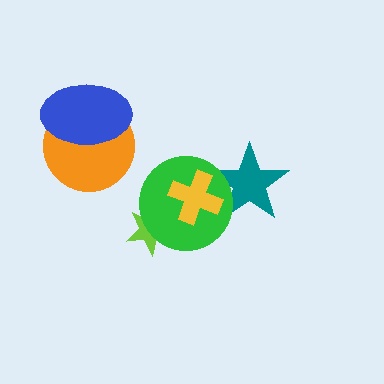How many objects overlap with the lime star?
1 object overlaps with the lime star.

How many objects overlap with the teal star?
2 objects overlap with the teal star.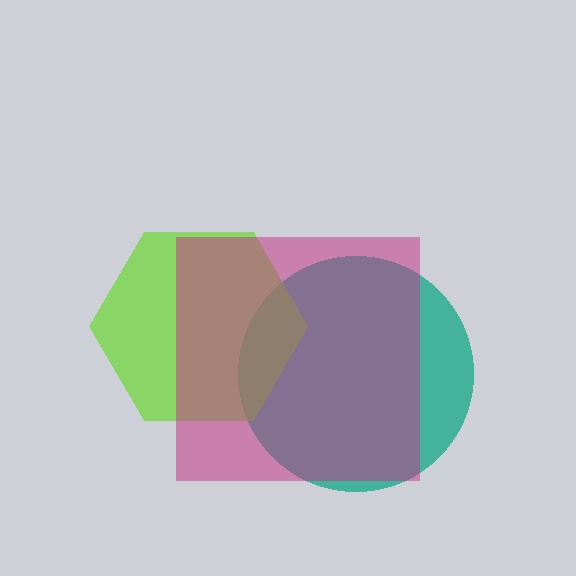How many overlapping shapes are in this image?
There are 3 overlapping shapes in the image.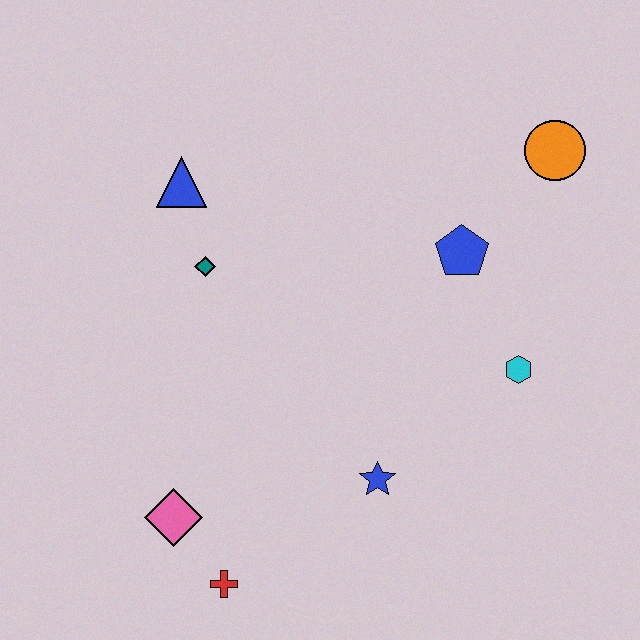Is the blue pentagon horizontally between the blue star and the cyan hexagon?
Yes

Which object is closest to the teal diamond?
The blue triangle is closest to the teal diamond.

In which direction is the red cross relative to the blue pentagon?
The red cross is below the blue pentagon.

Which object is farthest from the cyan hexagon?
The blue triangle is farthest from the cyan hexagon.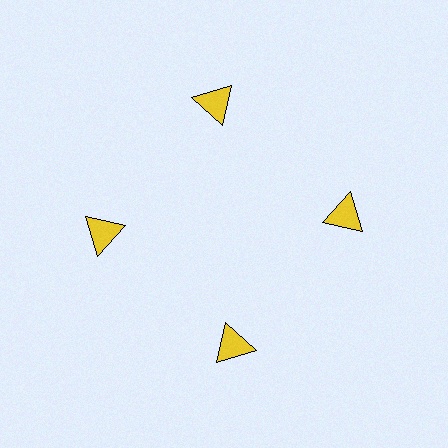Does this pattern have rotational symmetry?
Yes, this pattern has 4-fold rotational symmetry. It looks the same after rotating 90 degrees around the center.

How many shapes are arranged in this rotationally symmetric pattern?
There are 4 shapes, arranged in 4 groups of 1.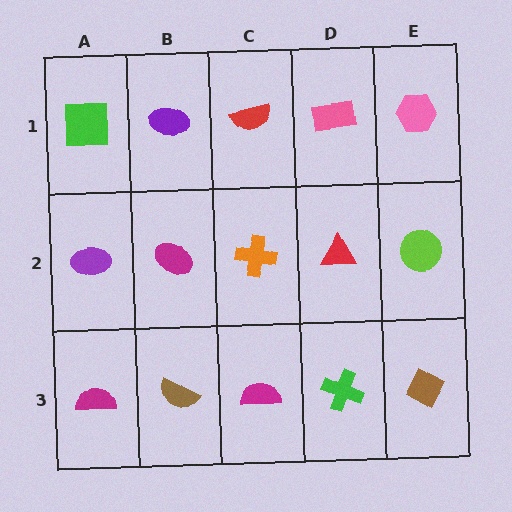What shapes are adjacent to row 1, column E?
A lime circle (row 2, column E), a pink rectangle (row 1, column D).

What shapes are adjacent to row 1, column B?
A magenta ellipse (row 2, column B), a green square (row 1, column A), a red semicircle (row 1, column C).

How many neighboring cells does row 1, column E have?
2.